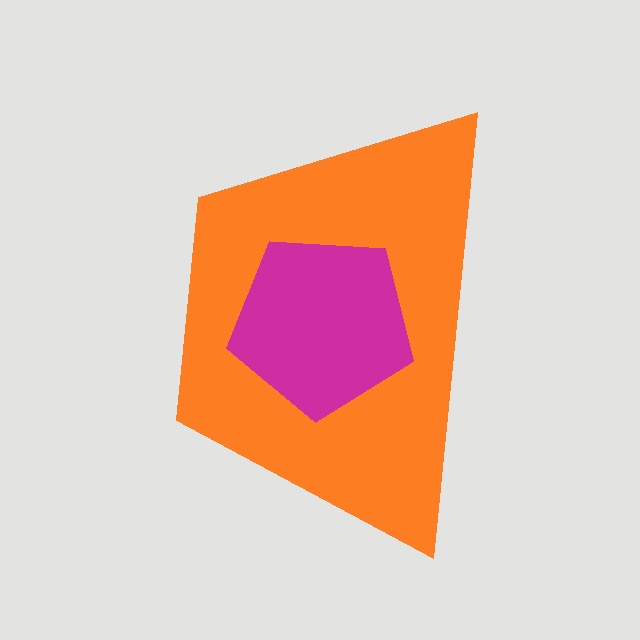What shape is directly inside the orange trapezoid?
The magenta pentagon.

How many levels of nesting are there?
2.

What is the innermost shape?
The magenta pentagon.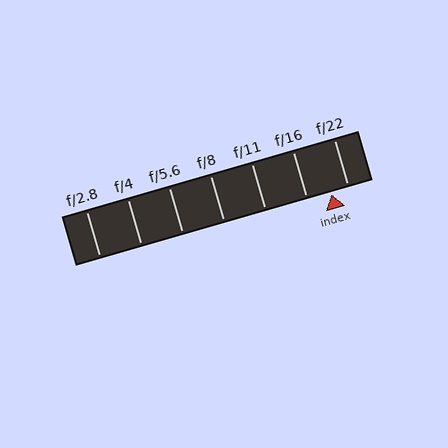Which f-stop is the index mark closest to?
The index mark is closest to f/22.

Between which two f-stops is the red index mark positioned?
The index mark is between f/16 and f/22.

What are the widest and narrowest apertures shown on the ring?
The widest aperture shown is f/2.8 and the narrowest is f/22.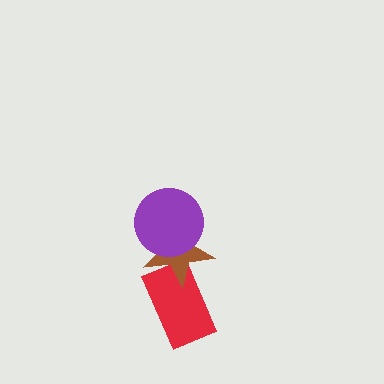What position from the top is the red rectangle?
The red rectangle is 3rd from the top.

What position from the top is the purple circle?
The purple circle is 1st from the top.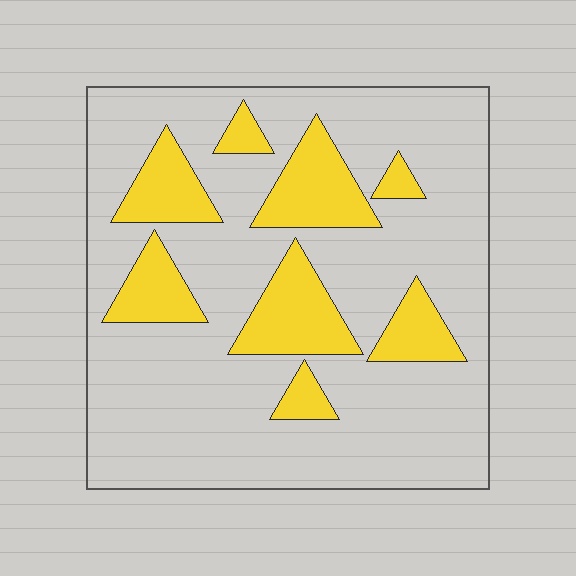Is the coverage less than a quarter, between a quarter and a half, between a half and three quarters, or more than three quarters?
Less than a quarter.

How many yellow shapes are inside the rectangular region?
8.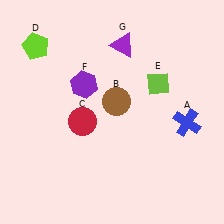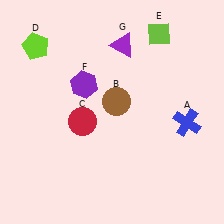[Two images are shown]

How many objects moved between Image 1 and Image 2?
1 object moved between the two images.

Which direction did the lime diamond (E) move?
The lime diamond (E) moved up.